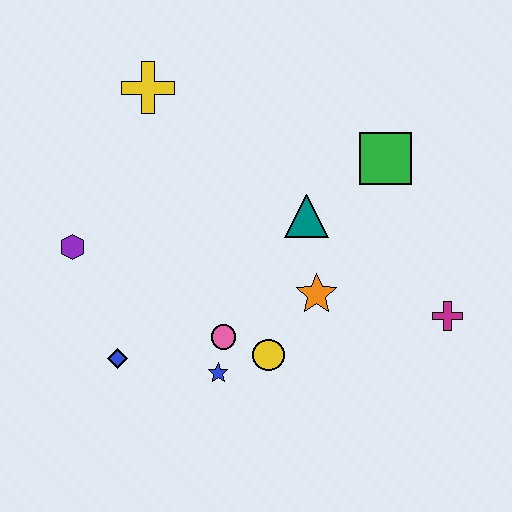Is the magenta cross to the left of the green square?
No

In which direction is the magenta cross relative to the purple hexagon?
The magenta cross is to the right of the purple hexagon.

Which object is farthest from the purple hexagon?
The magenta cross is farthest from the purple hexagon.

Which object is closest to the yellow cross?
The purple hexagon is closest to the yellow cross.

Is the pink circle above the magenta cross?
No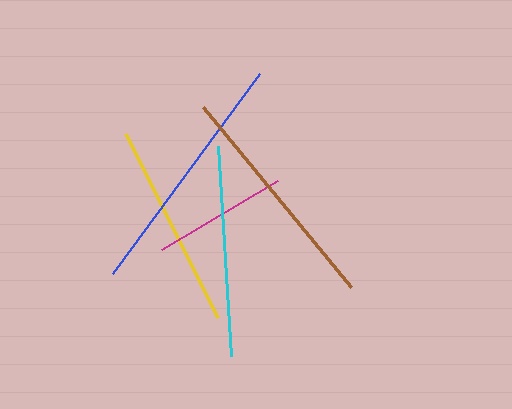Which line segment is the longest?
The blue line is the longest at approximately 249 pixels.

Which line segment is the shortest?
The magenta line is the shortest at approximately 135 pixels.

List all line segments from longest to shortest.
From longest to shortest: blue, brown, cyan, yellow, magenta.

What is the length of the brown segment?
The brown segment is approximately 233 pixels long.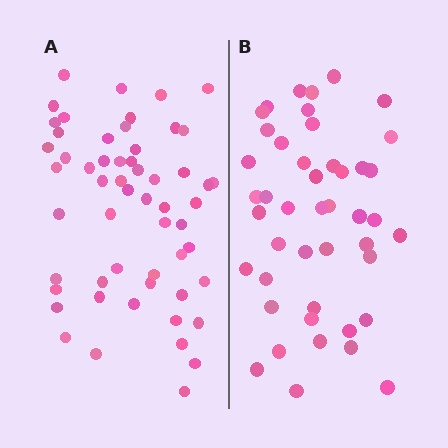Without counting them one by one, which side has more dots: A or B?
Region A (the left region) has more dots.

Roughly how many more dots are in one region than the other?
Region A has roughly 12 or so more dots than region B.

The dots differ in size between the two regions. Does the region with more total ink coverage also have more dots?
No. Region B has more total ink coverage because its dots are larger, but region A actually contains more individual dots. Total area can be misleading — the number of items is what matters here.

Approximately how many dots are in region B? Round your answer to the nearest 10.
About 40 dots. (The exact count is 45, which rounds to 40.)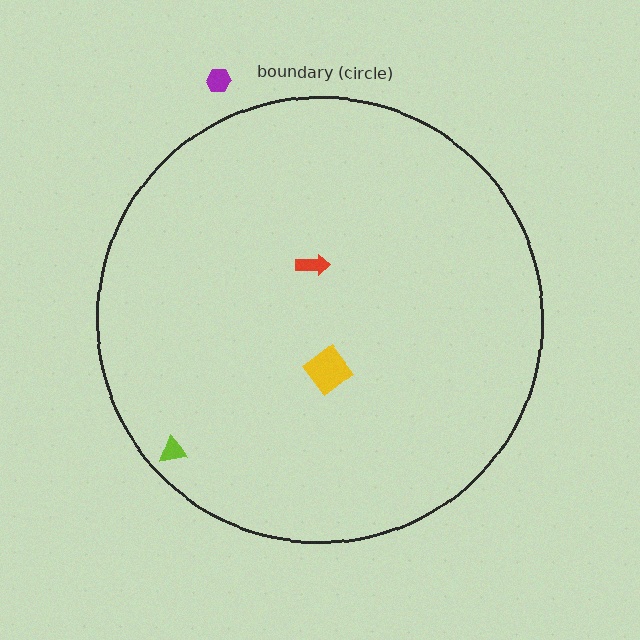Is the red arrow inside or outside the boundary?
Inside.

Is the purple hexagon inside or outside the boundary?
Outside.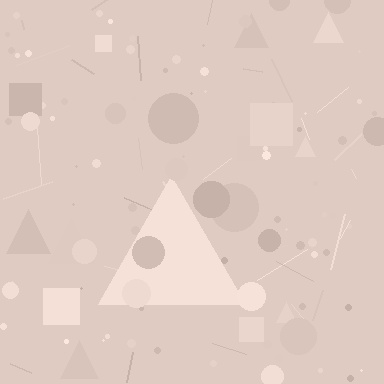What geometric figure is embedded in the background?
A triangle is embedded in the background.